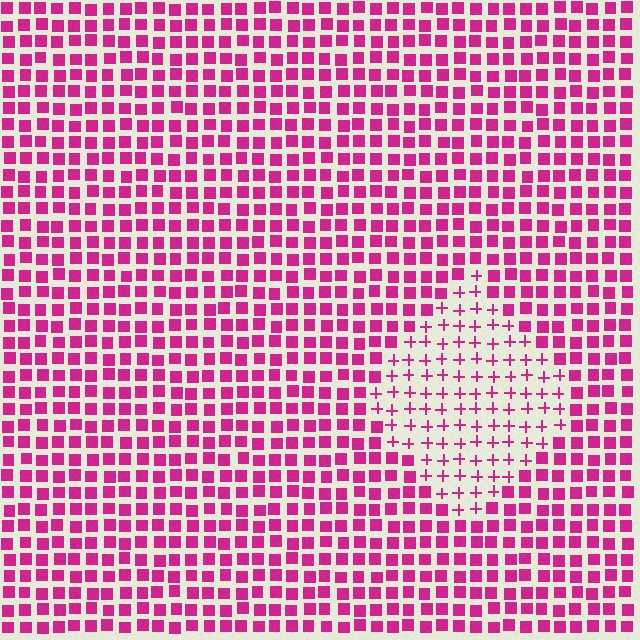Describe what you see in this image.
The image is filled with small magenta elements arranged in a uniform grid. A diamond-shaped region contains plus signs, while the surrounding area contains squares. The boundary is defined purely by the change in element shape.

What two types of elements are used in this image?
The image uses plus signs inside the diamond region and squares outside it.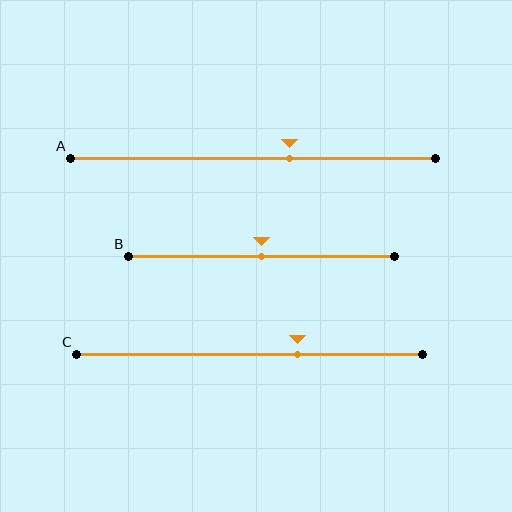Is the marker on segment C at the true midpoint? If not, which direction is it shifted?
No, the marker on segment C is shifted to the right by about 14% of the segment length.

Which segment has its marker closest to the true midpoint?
Segment B has its marker closest to the true midpoint.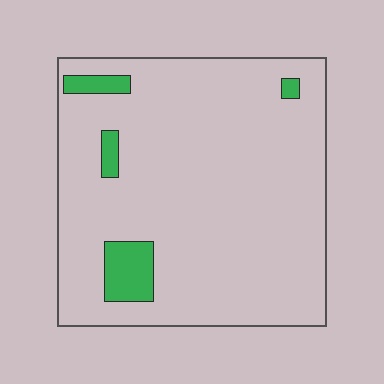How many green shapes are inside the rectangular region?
4.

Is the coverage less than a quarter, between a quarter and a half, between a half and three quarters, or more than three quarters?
Less than a quarter.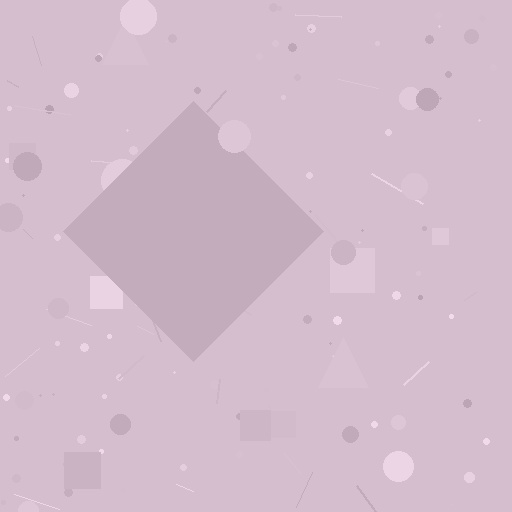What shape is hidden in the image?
A diamond is hidden in the image.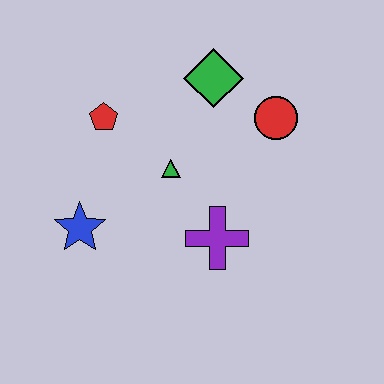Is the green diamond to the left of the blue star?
No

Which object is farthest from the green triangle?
The red circle is farthest from the green triangle.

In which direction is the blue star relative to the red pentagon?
The blue star is below the red pentagon.